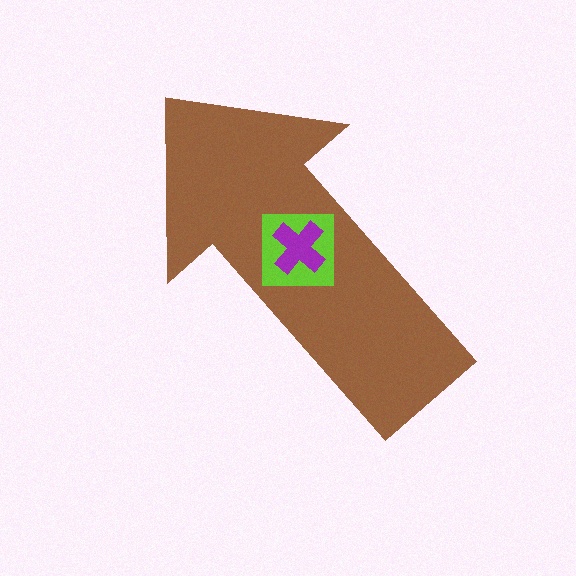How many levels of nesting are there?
3.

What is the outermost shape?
The brown arrow.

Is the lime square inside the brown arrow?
Yes.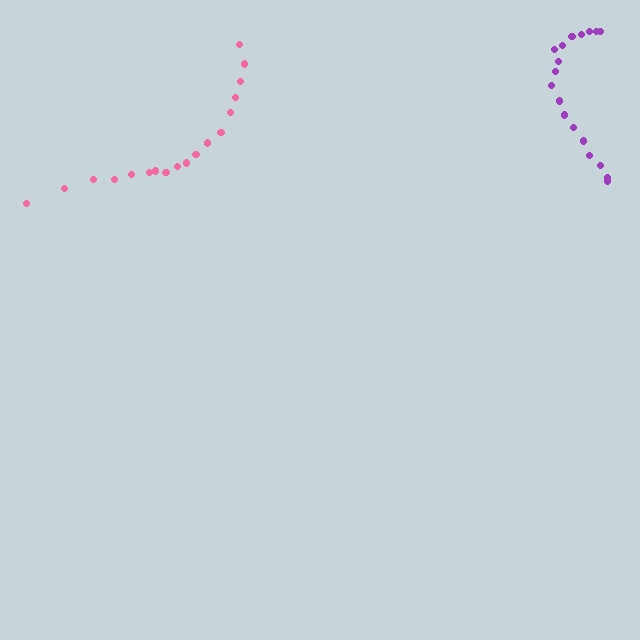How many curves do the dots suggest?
There are 2 distinct paths.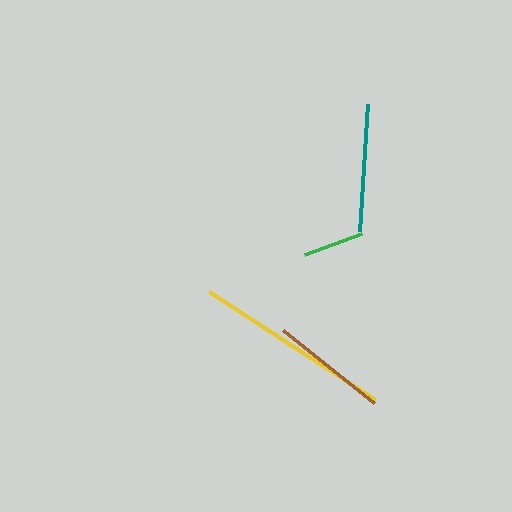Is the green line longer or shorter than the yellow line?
The yellow line is longer than the green line.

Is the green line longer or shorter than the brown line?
The brown line is longer than the green line.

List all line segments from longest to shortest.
From longest to shortest: yellow, teal, brown, green.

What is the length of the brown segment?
The brown segment is approximately 116 pixels long.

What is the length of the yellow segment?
The yellow segment is approximately 198 pixels long.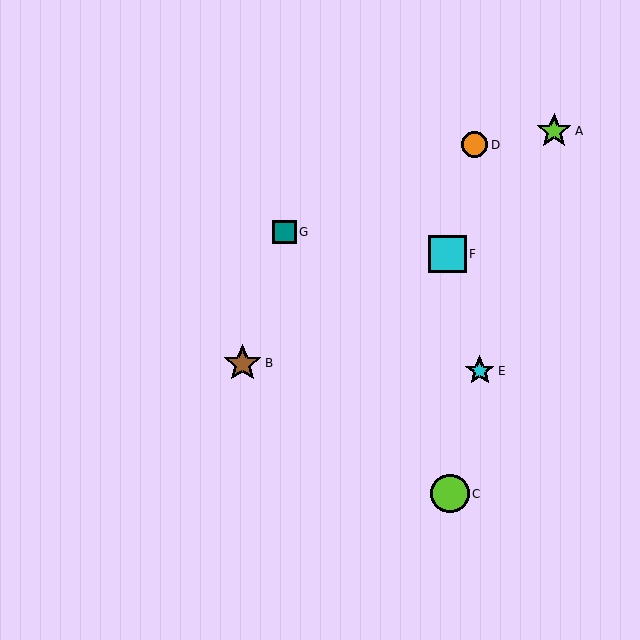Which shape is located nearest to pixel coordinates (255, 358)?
The brown star (labeled B) at (243, 363) is nearest to that location.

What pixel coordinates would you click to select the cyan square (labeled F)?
Click at (447, 254) to select the cyan square F.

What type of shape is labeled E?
Shape E is a cyan star.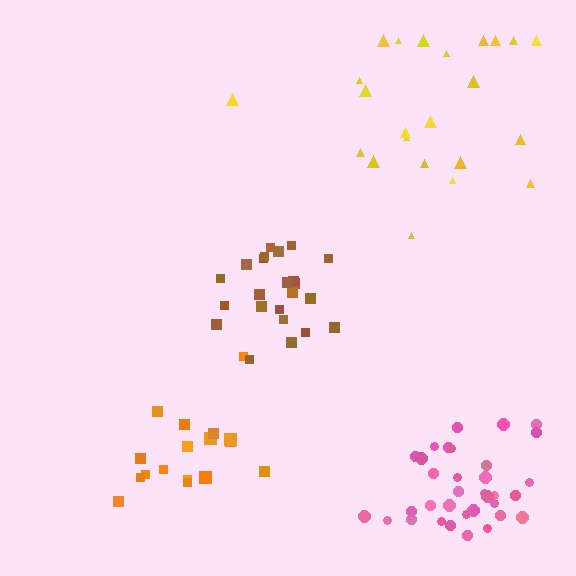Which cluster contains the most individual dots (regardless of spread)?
Pink (34).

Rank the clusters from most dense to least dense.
brown, orange, pink, yellow.